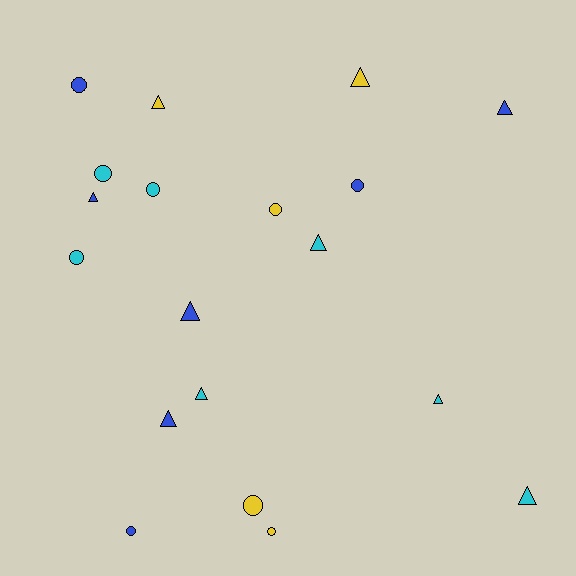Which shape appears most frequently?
Triangle, with 10 objects.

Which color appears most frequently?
Cyan, with 7 objects.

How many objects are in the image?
There are 19 objects.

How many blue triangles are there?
There are 4 blue triangles.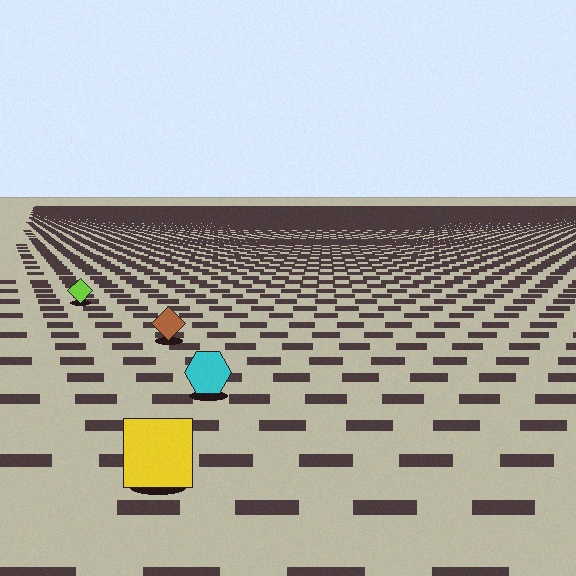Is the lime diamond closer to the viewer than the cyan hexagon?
No. The cyan hexagon is closer — you can tell from the texture gradient: the ground texture is coarser near it.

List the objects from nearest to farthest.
From nearest to farthest: the yellow square, the cyan hexagon, the brown diamond, the lime diamond.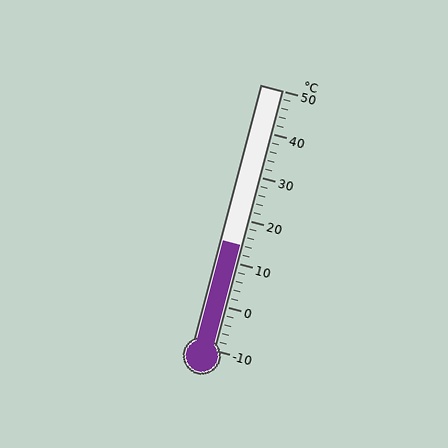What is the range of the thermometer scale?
The thermometer scale ranges from -10°C to 50°C.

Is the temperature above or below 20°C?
The temperature is below 20°C.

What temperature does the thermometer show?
The thermometer shows approximately 14°C.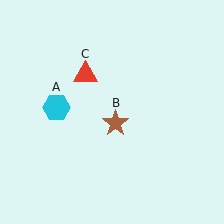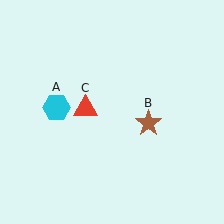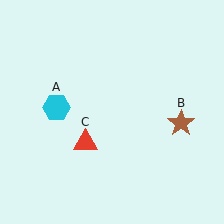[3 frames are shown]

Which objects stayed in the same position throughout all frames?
Cyan hexagon (object A) remained stationary.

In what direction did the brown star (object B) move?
The brown star (object B) moved right.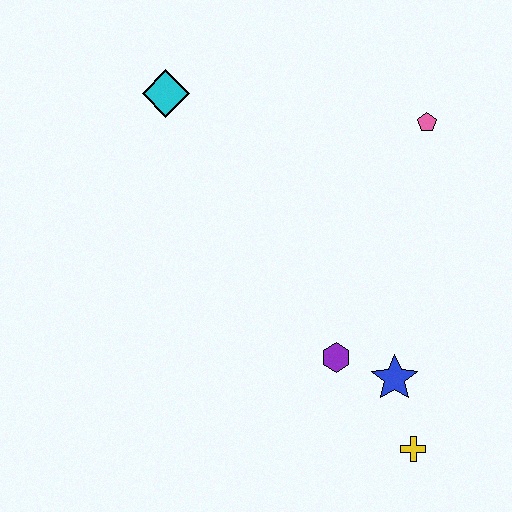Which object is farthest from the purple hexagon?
The cyan diamond is farthest from the purple hexagon.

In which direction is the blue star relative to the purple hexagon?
The blue star is to the right of the purple hexagon.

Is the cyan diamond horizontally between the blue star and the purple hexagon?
No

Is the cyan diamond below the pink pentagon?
No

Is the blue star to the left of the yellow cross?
Yes